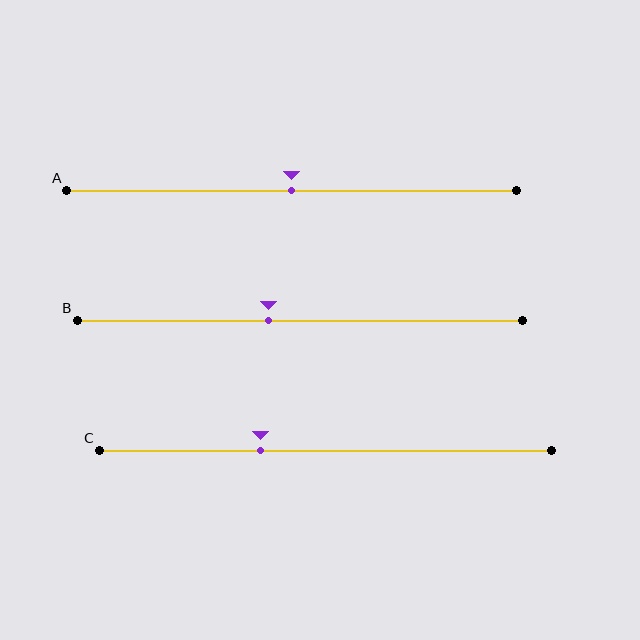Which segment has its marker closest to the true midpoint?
Segment A has its marker closest to the true midpoint.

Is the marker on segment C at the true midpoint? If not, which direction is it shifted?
No, the marker on segment C is shifted to the left by about 14% of the segment length.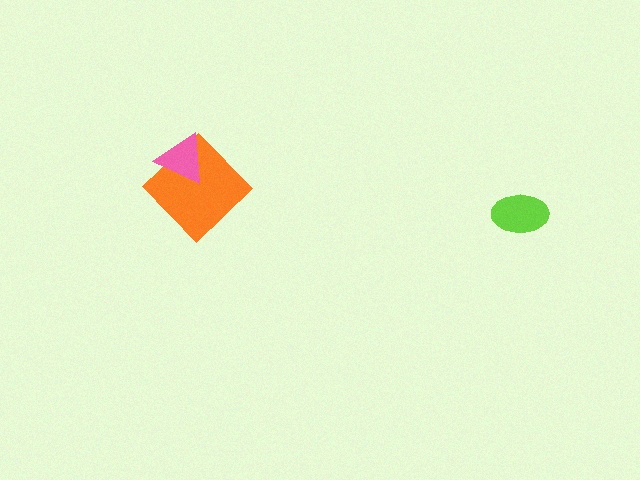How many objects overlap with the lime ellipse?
0 objects overlap with the lime ellipse.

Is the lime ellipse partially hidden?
No, no other shape covers it.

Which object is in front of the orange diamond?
The pink triangle is in front of the orange diamond.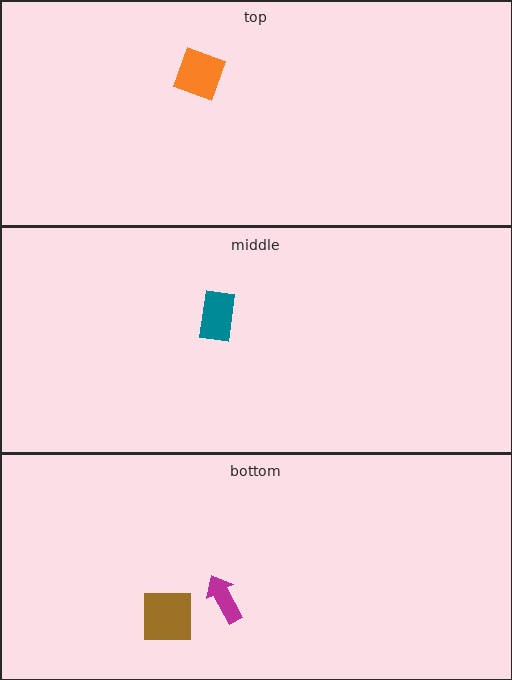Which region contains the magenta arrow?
The bottom region.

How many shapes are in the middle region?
1.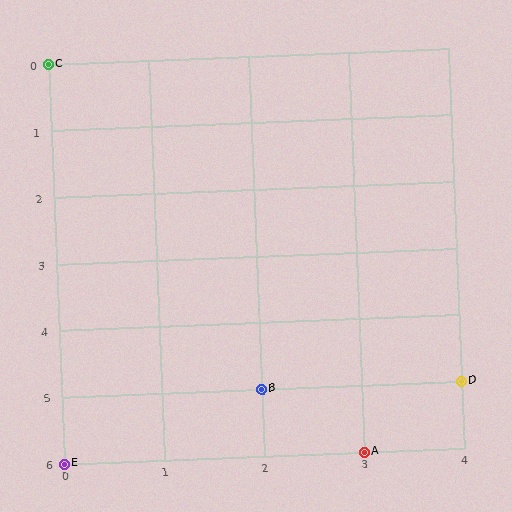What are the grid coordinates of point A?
Point A is at grid coordinates (3, 6).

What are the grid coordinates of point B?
Point B is at grid coordinates (2, 5).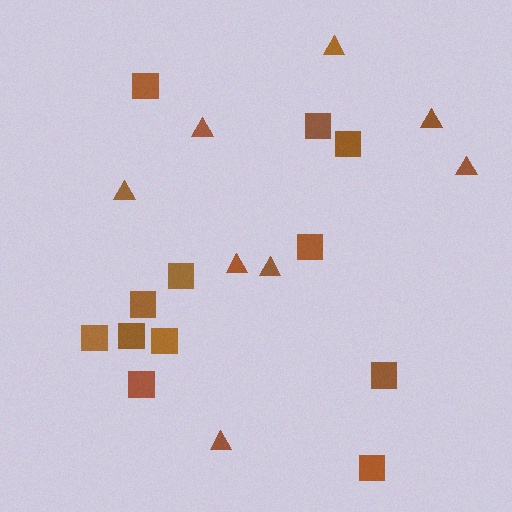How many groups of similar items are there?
There are 2 groups: one group of triangles (8) and one group of squares (12).